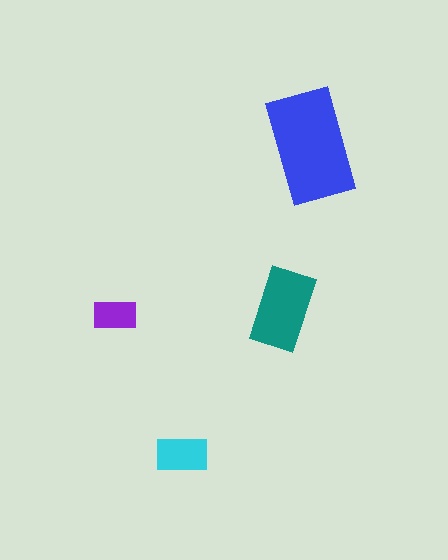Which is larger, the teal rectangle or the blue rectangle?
The blue one.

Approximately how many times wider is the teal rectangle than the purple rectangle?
About 2 times wider.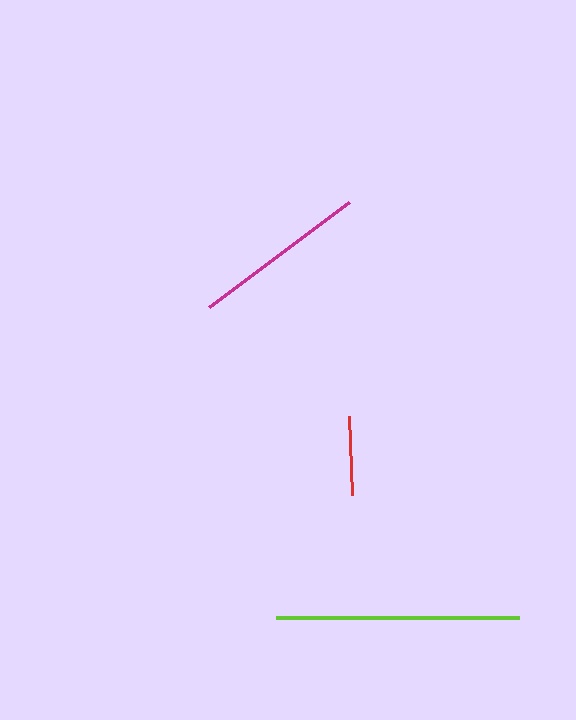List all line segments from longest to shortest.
From longest to shortest: lime, magenta, red.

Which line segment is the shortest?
The red line is the shortest at approximately 79 pixels.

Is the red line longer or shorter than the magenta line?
The magenta line is longer than the red line.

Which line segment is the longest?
The lime line is the longest at approximately 243 pixels.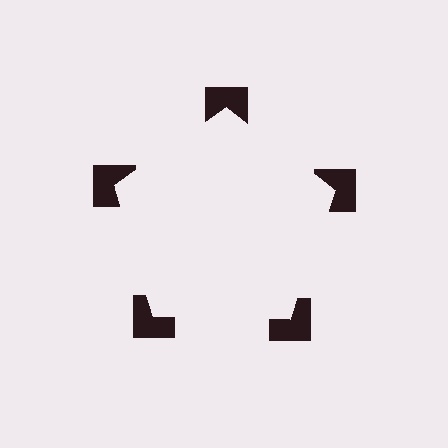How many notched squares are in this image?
There are 5 — one at each vertex of the illusory pentagon.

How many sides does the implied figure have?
5 sides.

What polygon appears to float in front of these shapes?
An illusory pentagon — its edges are inferred from the aligned wedge cuts in the notched squares, not physically drawn.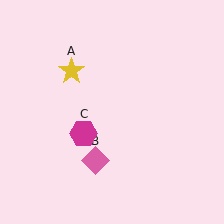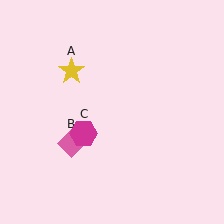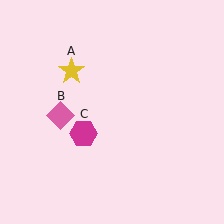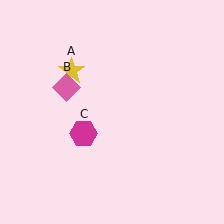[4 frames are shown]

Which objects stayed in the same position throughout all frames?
Yellow star (object A) and magenta hexagon (object C) remained stationary.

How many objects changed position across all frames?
1 object changed position: pink diamond (object B).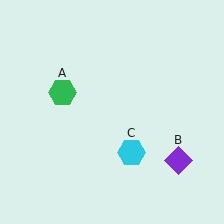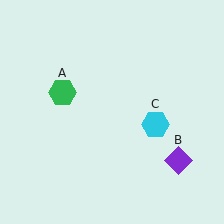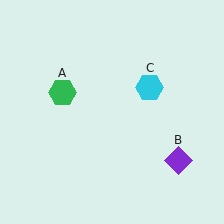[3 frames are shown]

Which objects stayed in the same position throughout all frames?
Green hexagon (object A) and purple diamond (object B) remained stationary.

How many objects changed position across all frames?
1 object changed position: cyan hexagon (object C).